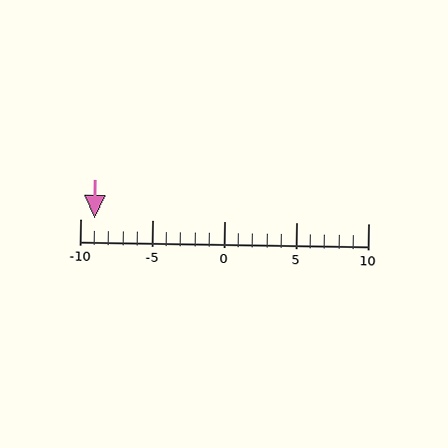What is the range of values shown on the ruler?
The ruler shows values from -10 to 10.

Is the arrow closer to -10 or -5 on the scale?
The arrow is closer to -10.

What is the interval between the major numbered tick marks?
The major tick marks are spaced 5 units apart.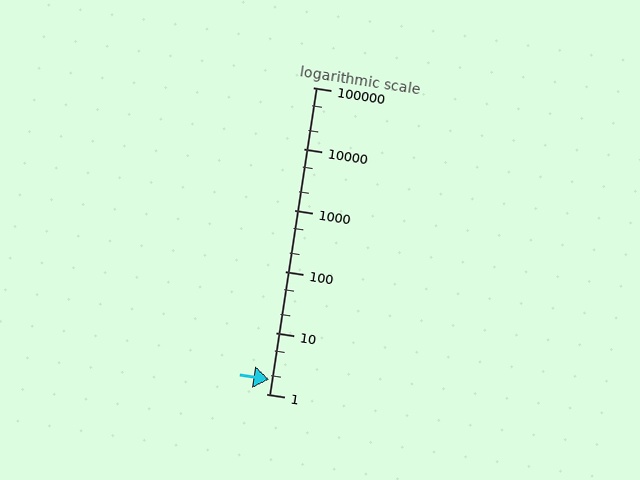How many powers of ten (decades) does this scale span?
The scale spans 5 decades, from 1 to 100000.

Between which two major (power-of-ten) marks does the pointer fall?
The pointer is between 1 and 10.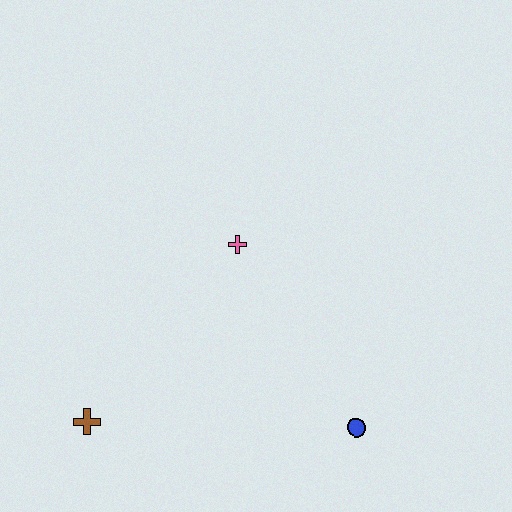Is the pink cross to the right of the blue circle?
No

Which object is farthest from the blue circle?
The brown cross is farthest from the blue circle.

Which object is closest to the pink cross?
The blue circle is closest to the pink cross.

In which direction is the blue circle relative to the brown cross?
The blue circle is to the right of the brown cross.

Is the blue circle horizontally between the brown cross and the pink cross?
No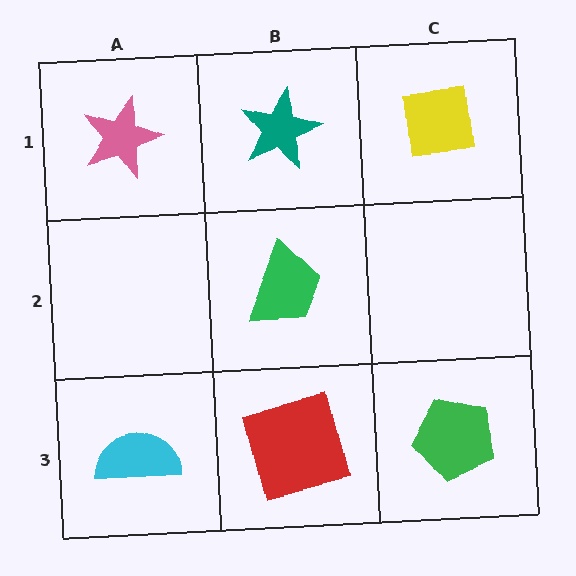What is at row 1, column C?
A yellow square.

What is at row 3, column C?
A green pentagon.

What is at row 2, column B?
A green trapezoid.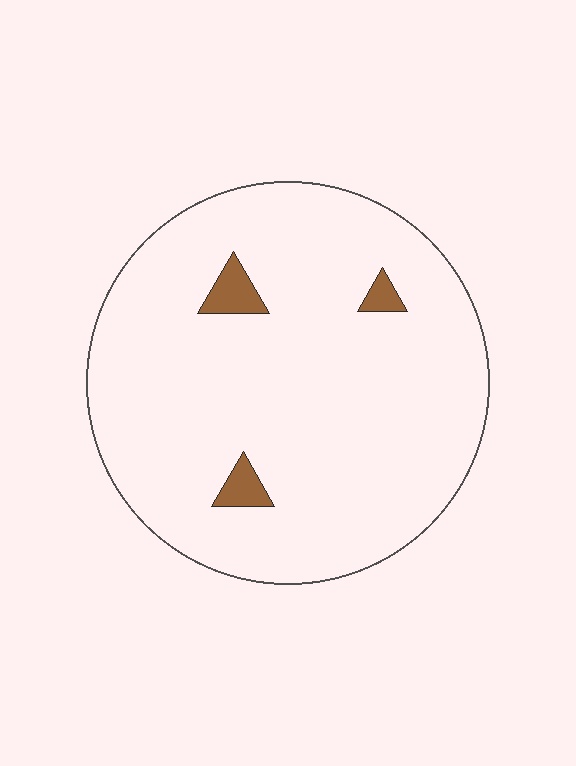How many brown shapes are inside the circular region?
3.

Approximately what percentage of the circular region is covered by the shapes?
Approximately 5%.